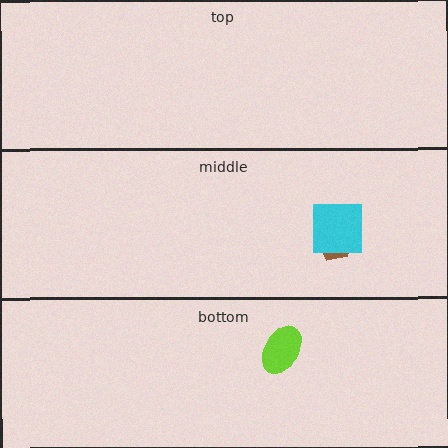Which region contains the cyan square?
The middle region.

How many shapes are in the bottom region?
1.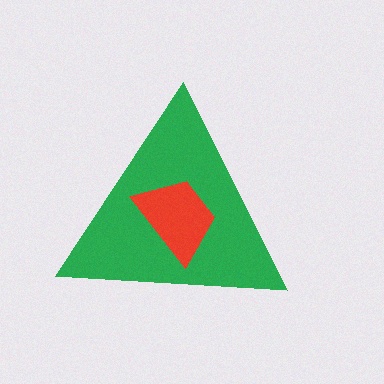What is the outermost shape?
The green triangle.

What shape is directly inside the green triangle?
The red trapezoid.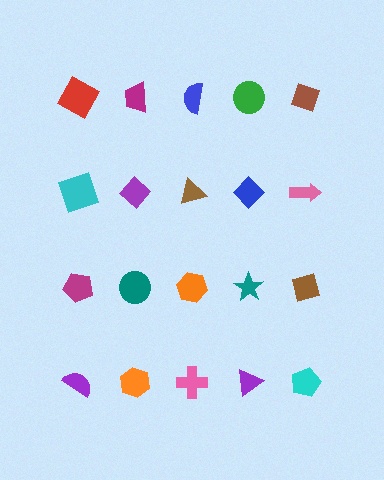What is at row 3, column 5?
A brown diamond.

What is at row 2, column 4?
A blue diamond.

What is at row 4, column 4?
A purple triangle.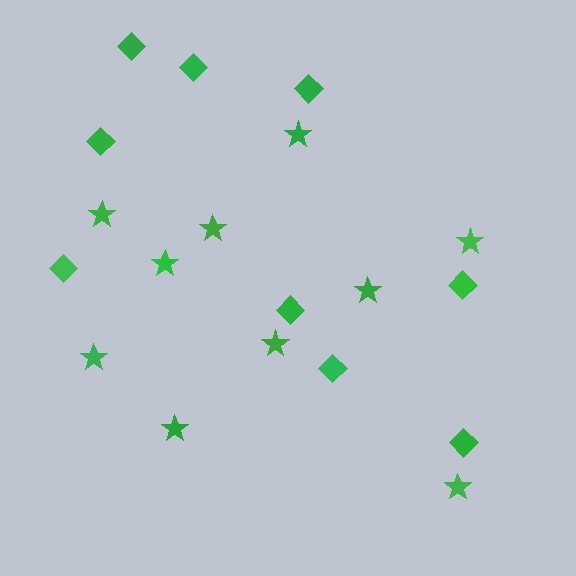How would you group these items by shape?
There are 2 groups: one group of diamonds (9) and one group of stars (10).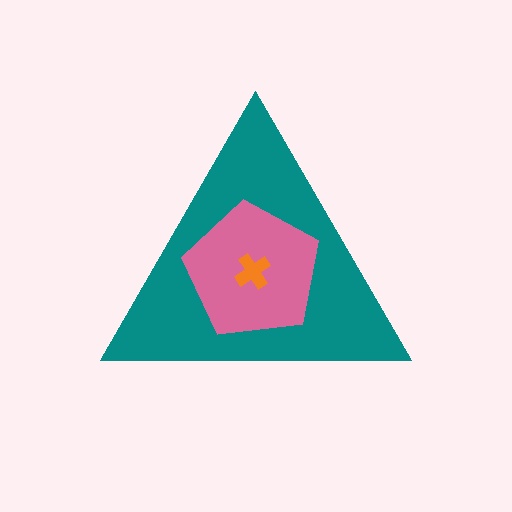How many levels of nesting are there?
3.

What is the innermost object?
The orange cross.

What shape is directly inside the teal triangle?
The pink pentagon.